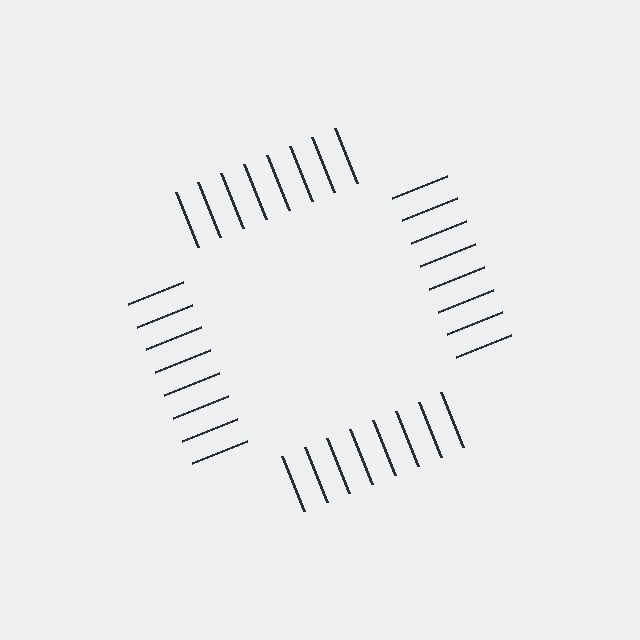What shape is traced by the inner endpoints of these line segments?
An illusory square — the line segments terminate on its edges but no continuous stroke is drawn.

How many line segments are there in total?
32 — 8 along each of the 4 edges.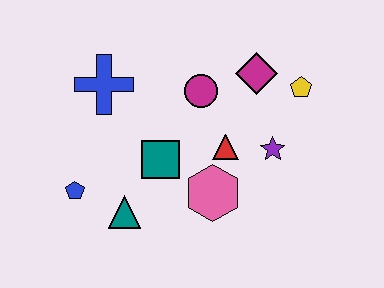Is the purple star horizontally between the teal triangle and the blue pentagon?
No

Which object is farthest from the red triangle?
The blue pentagon is farthest from the red triangle.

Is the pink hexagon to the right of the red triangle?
No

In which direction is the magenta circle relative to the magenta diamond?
The magenta circle is to the left of the magenta diamond.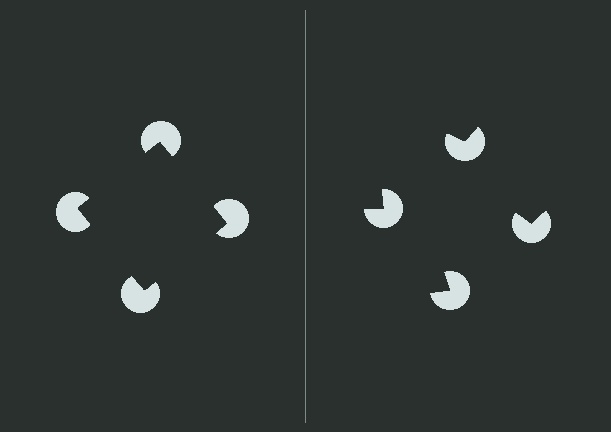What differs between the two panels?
The pac-man discs are positioned identically on both sides; only the wedge orientations differ. On the left they align to a square; on the right they are misaligned.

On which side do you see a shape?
An illusory square appears on the left side. On the right side the wedge cuts are rotated, so no coherent shape forms.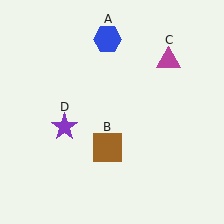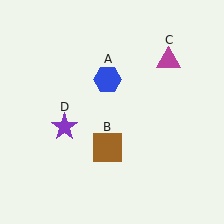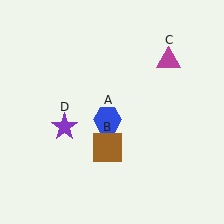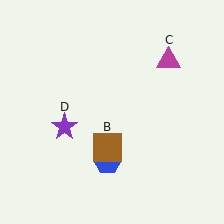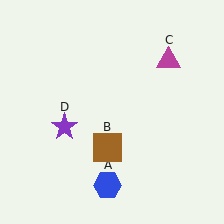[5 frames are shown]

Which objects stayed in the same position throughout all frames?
Brown square (object B) and magenta triangle (object C) and purple star (object D) remained stationary.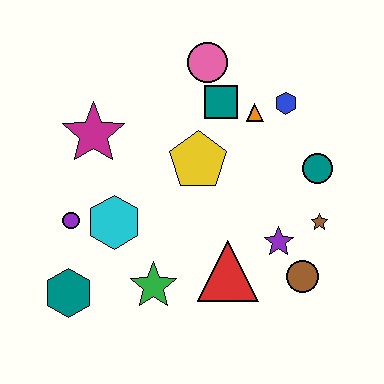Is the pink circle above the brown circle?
Yes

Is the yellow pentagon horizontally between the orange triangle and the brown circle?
No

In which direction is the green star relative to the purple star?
The green star is to the left of the purple star.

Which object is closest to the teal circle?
The brown star is closest to the teal circle.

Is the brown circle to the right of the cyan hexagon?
Yes